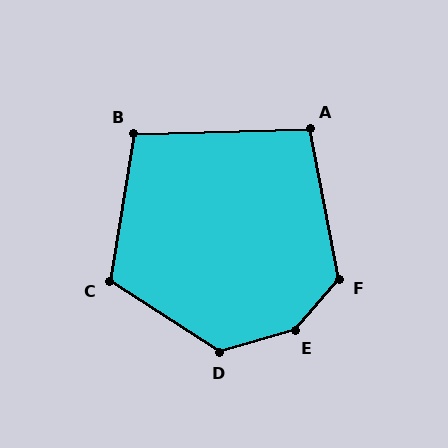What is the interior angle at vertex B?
Approximately 101 degrees (obtuse).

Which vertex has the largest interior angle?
E, at approximately 147 degrees.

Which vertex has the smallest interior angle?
A, at approximately 100 degrees.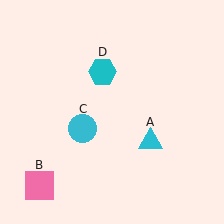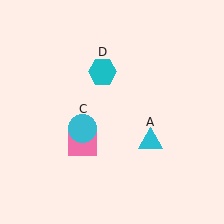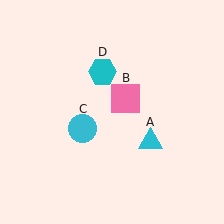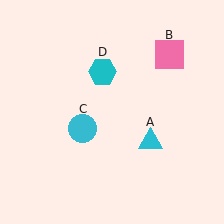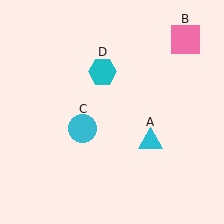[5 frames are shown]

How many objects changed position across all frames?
1 object changed position: pink square (object B).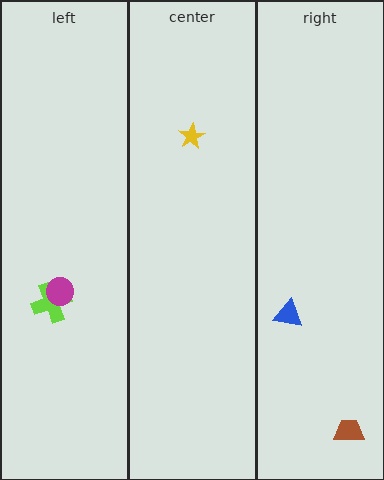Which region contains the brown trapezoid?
The right region.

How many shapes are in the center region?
1.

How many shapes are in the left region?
2.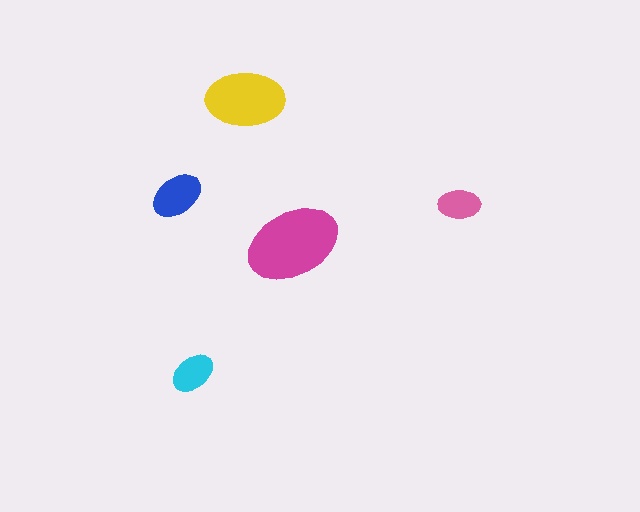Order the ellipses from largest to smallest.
the magenta one, the yellow one, the blue one, the cyan one, the pink one.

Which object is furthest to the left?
The blue ellipse is leftmost.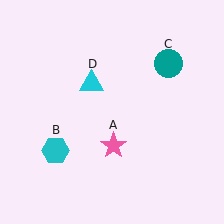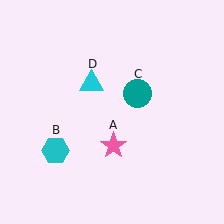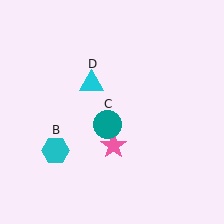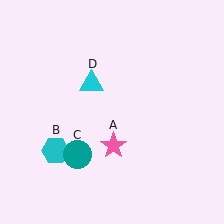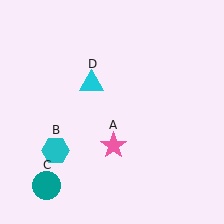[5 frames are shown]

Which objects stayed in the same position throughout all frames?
Pink star (object A) and cyan hexagon (object B) and cyan triangle (object D) remained stationary.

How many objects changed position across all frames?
1 object changed position: teal circle (object C).